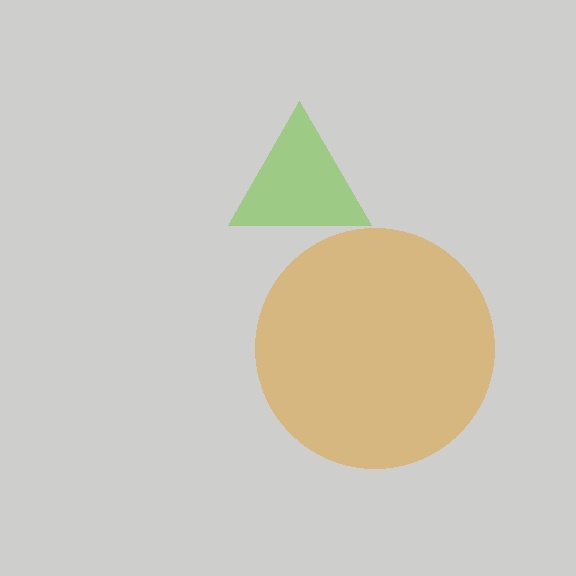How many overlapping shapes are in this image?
There are 2 overlapping shapes in the image.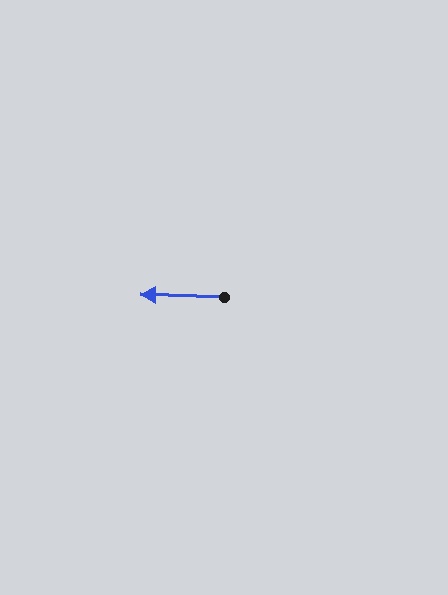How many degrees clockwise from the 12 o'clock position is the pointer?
Approximately 272 degrees.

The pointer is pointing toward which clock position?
Roughly 9 o'clock.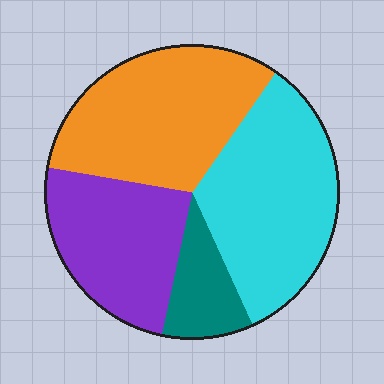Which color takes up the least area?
Teal, at roughly 10%.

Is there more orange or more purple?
Orange.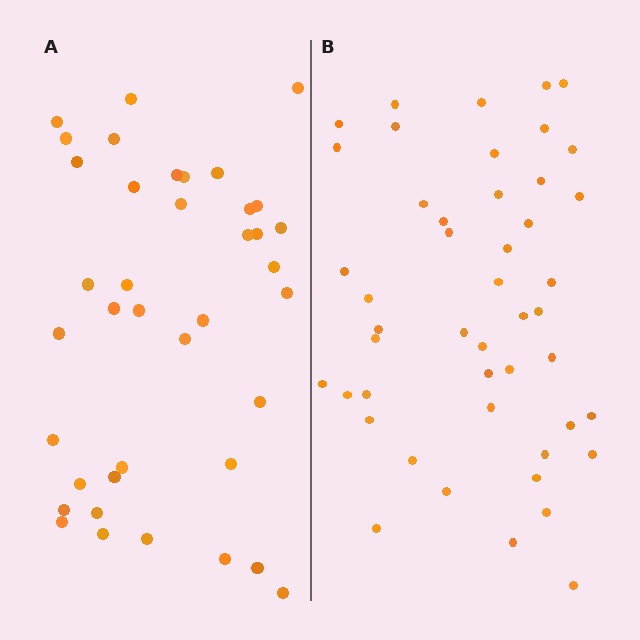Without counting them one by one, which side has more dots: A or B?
Region B (the right region) has more dots.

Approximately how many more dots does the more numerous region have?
Region B has roughly 8 or so more dots than region A.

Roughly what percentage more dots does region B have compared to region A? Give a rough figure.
About 20% more.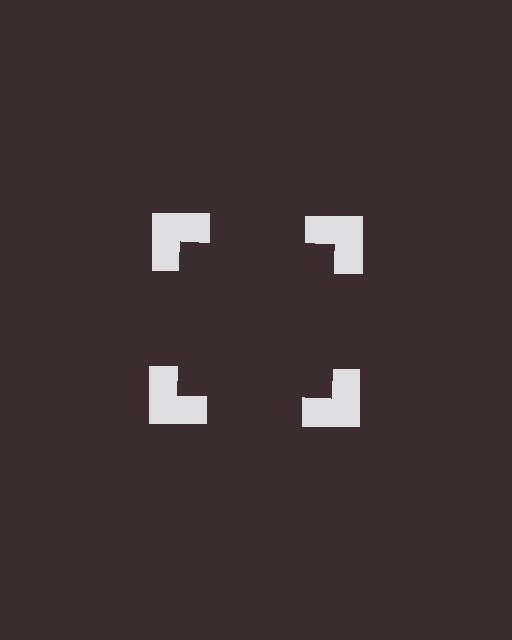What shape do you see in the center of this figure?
An illusory square — its edges are inferred from the aligned wedge cuts in the notched squares, not physically drawn.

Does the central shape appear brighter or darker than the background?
It typically appears slightly darker than the background, even though no actual brightness change is drawn.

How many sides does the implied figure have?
4 sides.